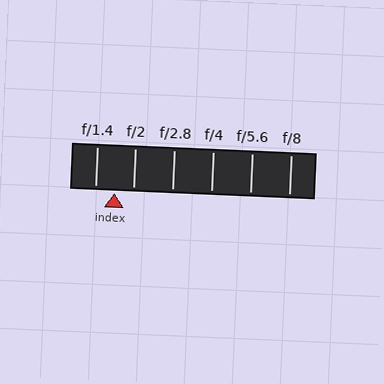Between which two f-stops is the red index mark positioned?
The index mark is between f/1.4 and f/2.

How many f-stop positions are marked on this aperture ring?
There are 6 f-stop positions marked.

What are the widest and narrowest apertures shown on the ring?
The widest aperture shown is f/1.4 and the narrowest is f/8.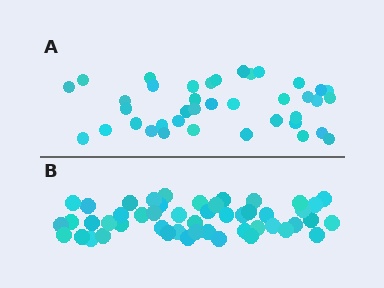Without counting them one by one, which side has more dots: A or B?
Region B (the bottom region) has more dots.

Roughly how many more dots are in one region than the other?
Region B has roughly 10 or so more dots than region A.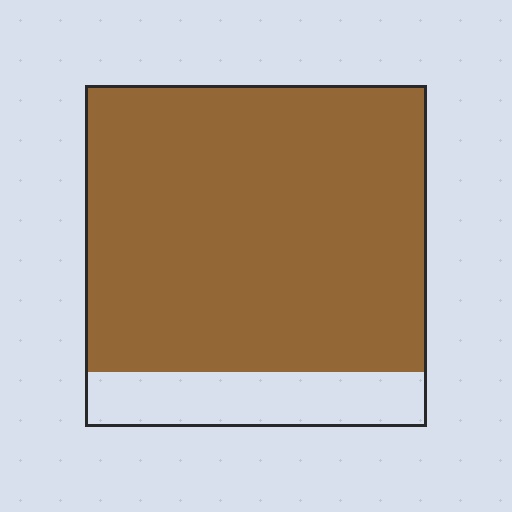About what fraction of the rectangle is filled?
About five sixths (5/6).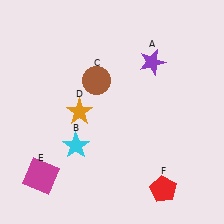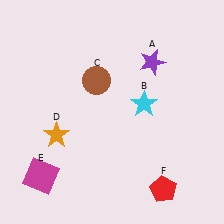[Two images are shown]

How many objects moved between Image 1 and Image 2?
2 objects moved between the two images.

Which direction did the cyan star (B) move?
The cyan star (B) moved right.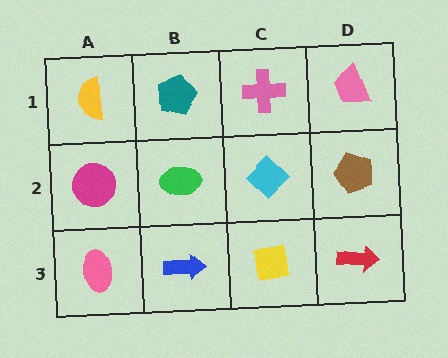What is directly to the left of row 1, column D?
A pink cross.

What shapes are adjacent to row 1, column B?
A green ellipse (row 2, column B), a yellow semicircle (row 1, column A), a pink cross (row 1, column C).